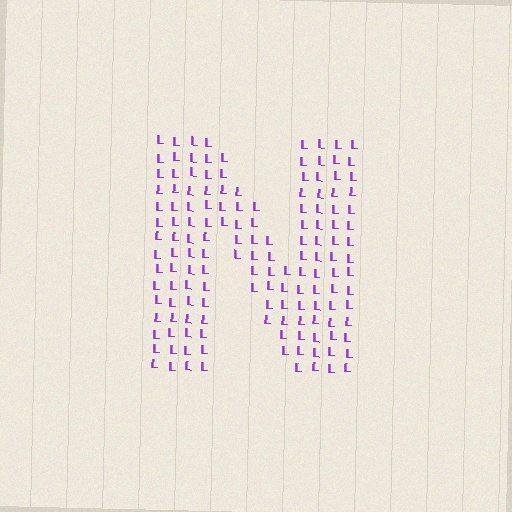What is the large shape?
The large shape is the letter N.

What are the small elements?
The small elements are letter L's.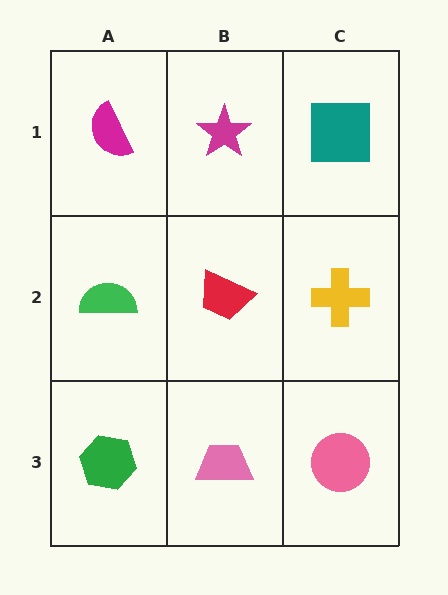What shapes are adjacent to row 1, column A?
A green semicircle (row 2, column A), a magenta star (row 1, column B).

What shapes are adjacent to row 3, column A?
A green semicircle (row 2, column A), a pink trapezoid (row 3, column B).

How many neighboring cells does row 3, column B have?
3.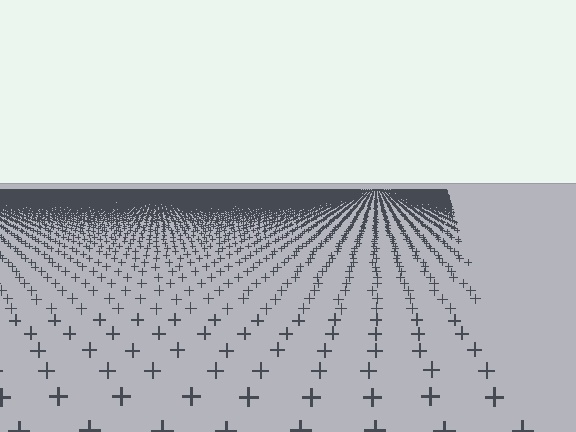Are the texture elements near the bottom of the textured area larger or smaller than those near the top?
Larger. Near the bottom, elements are closer to the viewer and appear at a bigger on-screen size.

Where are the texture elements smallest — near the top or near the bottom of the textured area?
Near the top.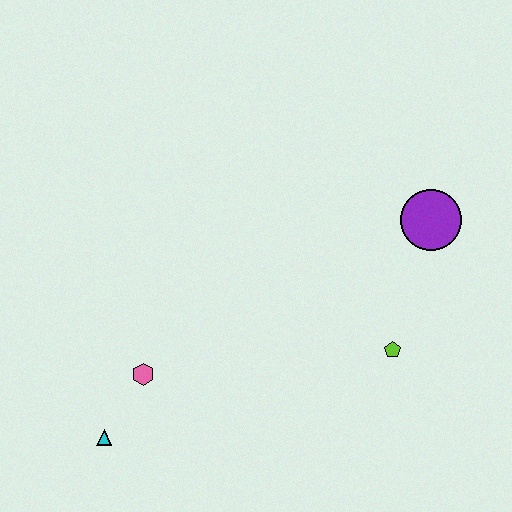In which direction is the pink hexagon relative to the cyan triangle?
The pink hexagon is above the cyan triangle.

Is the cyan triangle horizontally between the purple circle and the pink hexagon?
No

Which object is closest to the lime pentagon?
The purple circle is closest to the lime pentagon.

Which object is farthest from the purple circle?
The cyan triangle is farthest from the purple circle.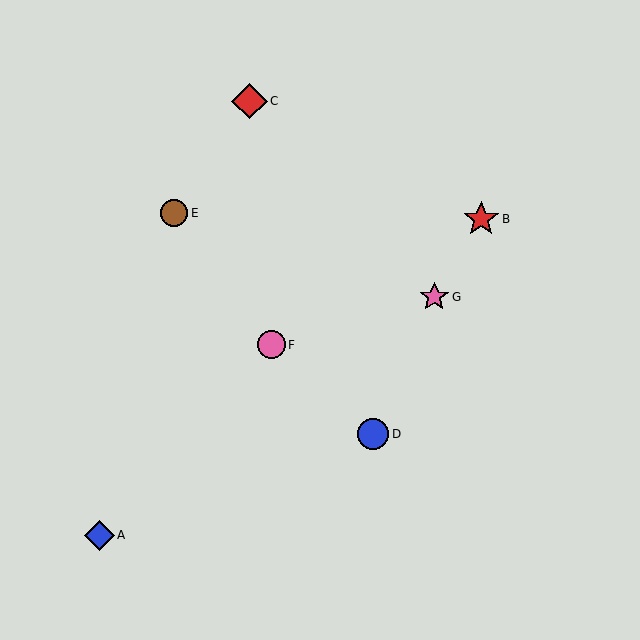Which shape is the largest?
The red star (labeled B) is the largest.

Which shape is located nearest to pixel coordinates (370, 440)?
The blue circle (labeled D) at (373, 434) is nearest to that location.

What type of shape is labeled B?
Shape B is a red star.